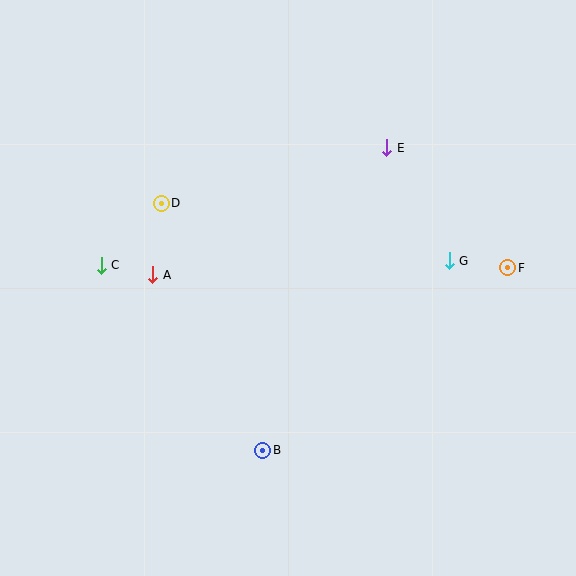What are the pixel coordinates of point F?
Point F is at (508, 268).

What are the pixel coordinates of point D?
Point D is at (161, 203).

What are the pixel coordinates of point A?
Point A is at (153, 275).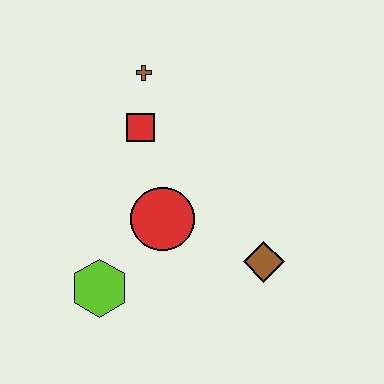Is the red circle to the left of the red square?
No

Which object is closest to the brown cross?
The red square is closest to the brown cross.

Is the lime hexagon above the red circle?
No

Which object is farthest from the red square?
The brown diamond is farthest from the red square.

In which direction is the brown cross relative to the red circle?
The brown cross is above the red circle.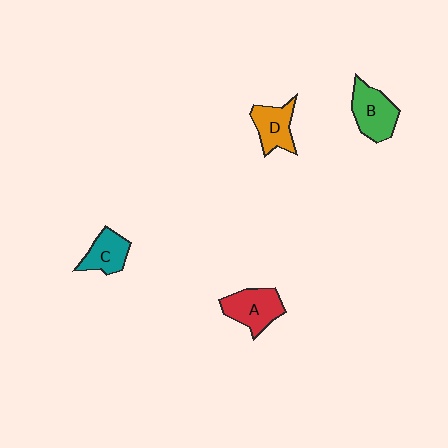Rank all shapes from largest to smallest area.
From largest to smallest: B (green), A (red), D (orange), C (teal).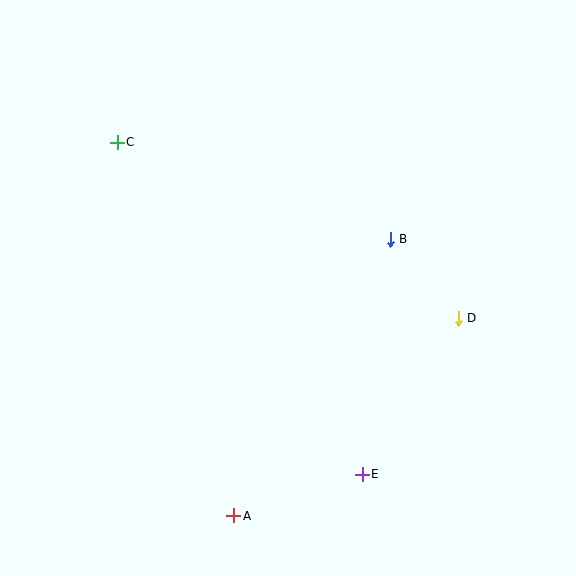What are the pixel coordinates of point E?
Point E is at (362, 474).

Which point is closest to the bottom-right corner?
Point E is closest to the bottom-right corner.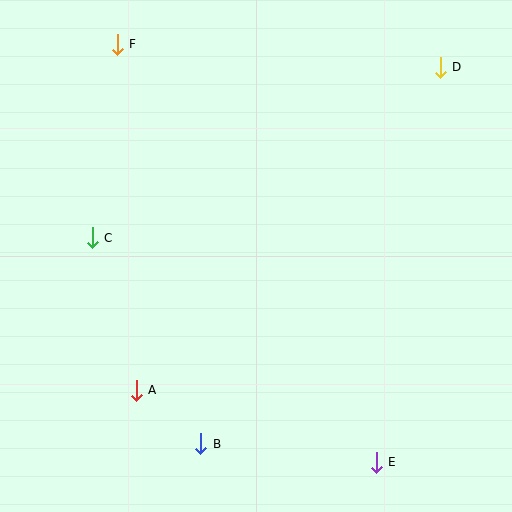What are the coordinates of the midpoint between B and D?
The midpoint between B and D is at (320, 256).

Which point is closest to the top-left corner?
Point F is closest to the top-left corner.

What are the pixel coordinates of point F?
Point F is at (117, 44).